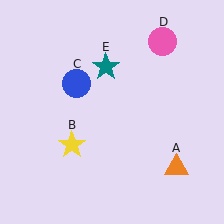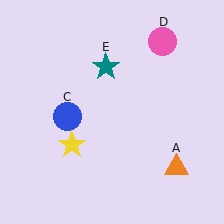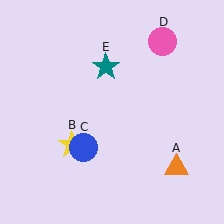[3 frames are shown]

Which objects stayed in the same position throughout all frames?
Orange triangle (object A) and yellow star (object B) and pink circle (object D) and teal star (object E) remained stationary.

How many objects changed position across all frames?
1 object changed position: blue circle (object C).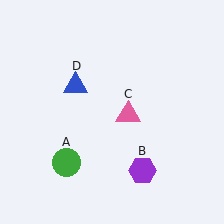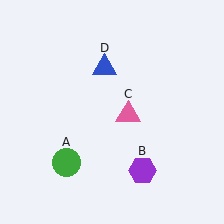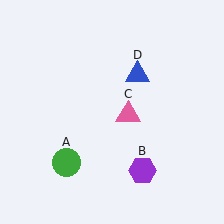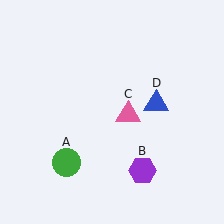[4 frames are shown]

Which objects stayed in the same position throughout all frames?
Green circle (object A) and purple hexagon (object B) and pink triangle (object C) remained stationary.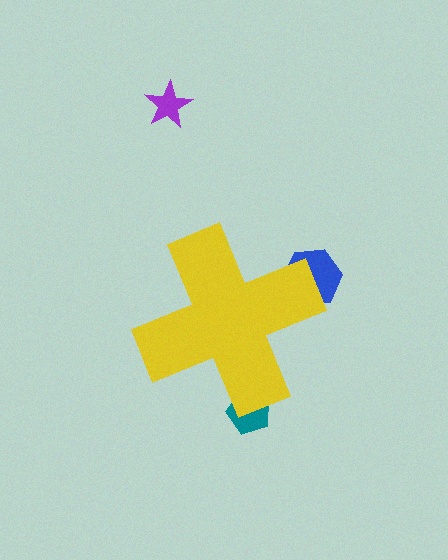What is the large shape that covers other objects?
A yellow cross.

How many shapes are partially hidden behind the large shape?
2 shapes are partially hidden.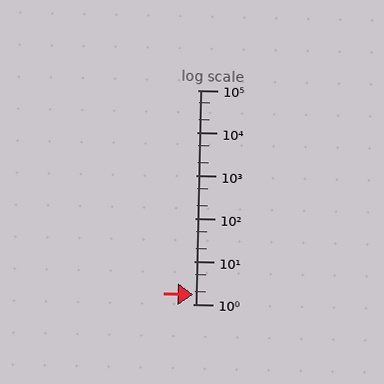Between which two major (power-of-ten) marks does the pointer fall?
The pointer is between 1 and 10.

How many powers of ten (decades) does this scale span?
The scale spans 5 decades, from 1 to 100000.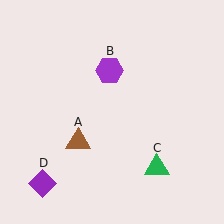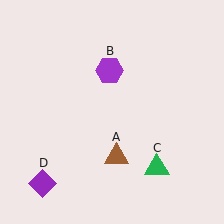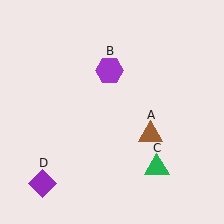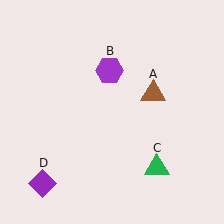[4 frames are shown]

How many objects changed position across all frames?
1 object changed position: brown triangle (object A).